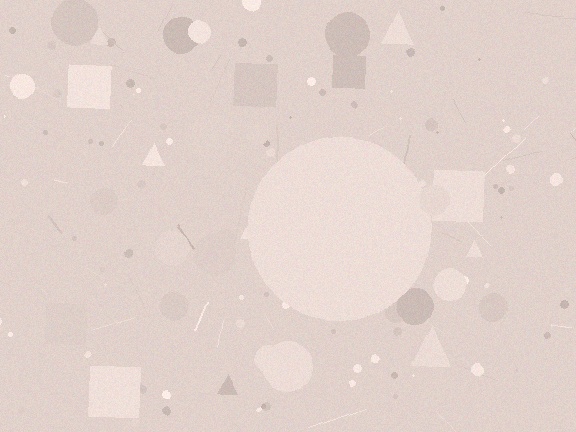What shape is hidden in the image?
A circle is hidden in the image.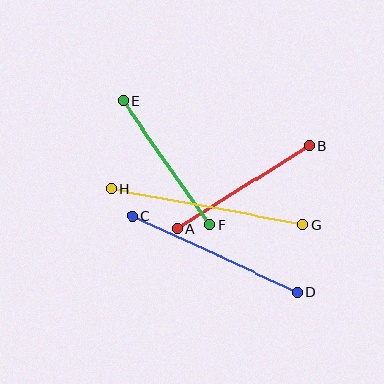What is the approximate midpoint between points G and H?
The midpoint is at approximately (207, 207) pixels.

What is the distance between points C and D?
The distance is approximately 182 pixels.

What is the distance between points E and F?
The distance is approximately 151 pixels.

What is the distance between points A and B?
The distance is approximately 156 pixels.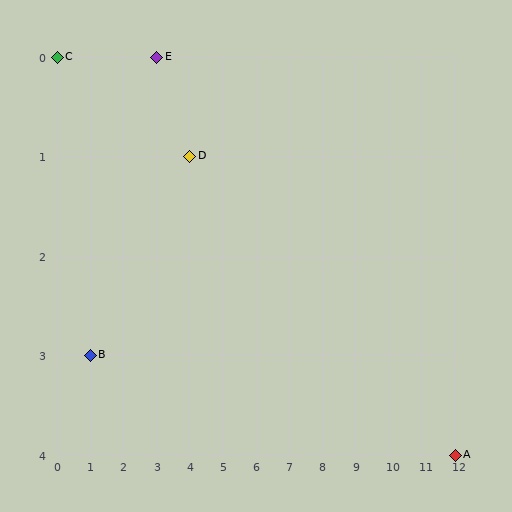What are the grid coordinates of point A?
Point A is at grid coordinates (12, 4).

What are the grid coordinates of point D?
Point D is at grid coordinates (4, 1).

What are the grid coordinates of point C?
Point C is at grid coordinates (0, 0).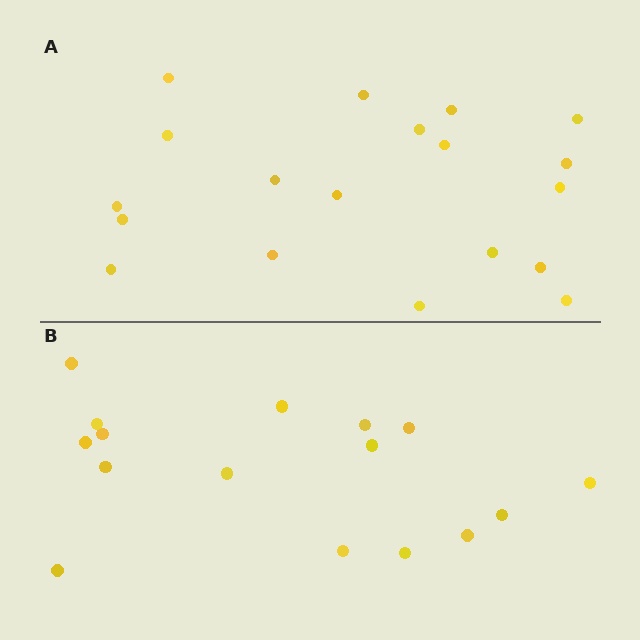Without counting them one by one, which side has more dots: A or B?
Region A (the top region) has more dots.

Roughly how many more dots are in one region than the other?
Region A has just a few more — roughly 2 or 3 more dots than region B.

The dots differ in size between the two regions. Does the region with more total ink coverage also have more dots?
No. Region B has more total ink coverage because its dots are larger, but region A actually contains more individual dots. Total area can be misleading — the number of items is what matters here.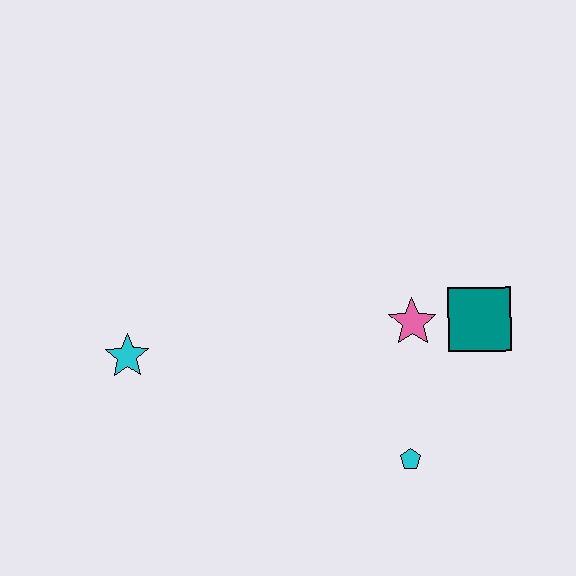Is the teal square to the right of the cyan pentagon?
Yes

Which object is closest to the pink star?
The teal square is closest to the pink star.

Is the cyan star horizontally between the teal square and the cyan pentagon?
No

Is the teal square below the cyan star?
No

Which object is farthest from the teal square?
The cyan star is farthest from the teal square.